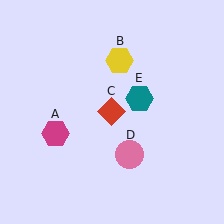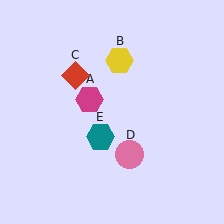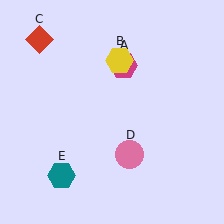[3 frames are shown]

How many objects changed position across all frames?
3 objects changed position: magenta hexagon (object A), red diamond (object C), teal hexagon (object E).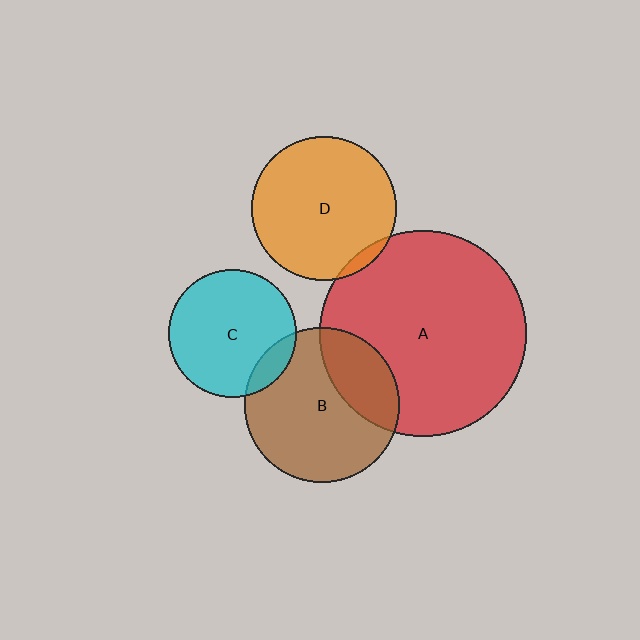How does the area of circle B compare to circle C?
Approximately 1.5 times.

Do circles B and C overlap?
Yes.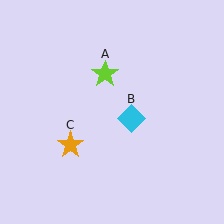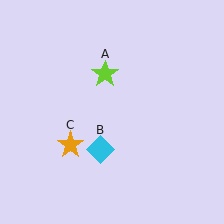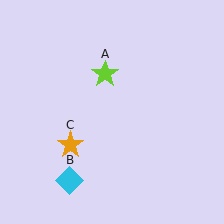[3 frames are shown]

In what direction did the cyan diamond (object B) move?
The cyan diamond (object B) moved down and to the left.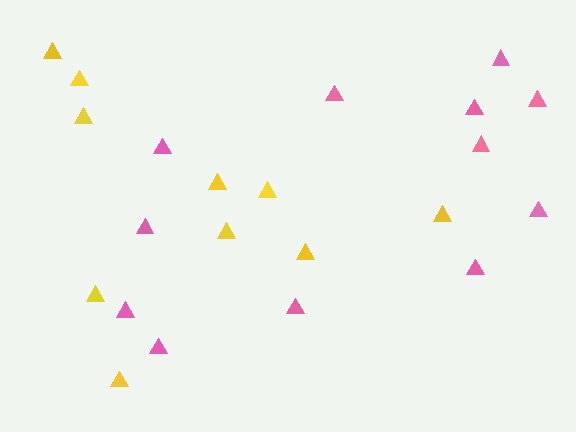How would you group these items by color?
There are 2 groups: one group of yellow triangles (10) and one group of pink triangles (12).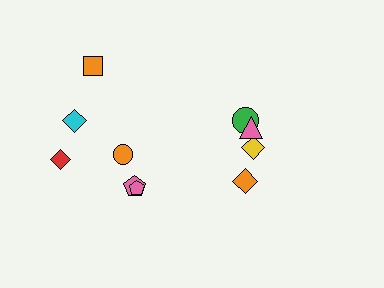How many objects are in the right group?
There are 4 objects.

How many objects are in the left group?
There are 6 objects.